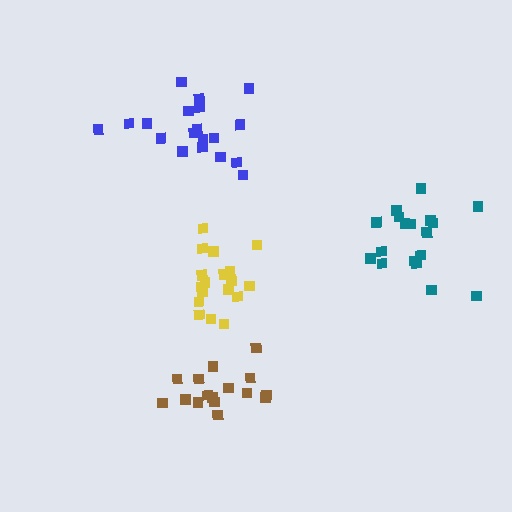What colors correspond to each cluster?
The clusters are colored: teal, blue, yellow, brown.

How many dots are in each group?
Group 1: 18 dots, Group 2: 19 dots, Group 3: 18 dots, Group 4: 16 dots (71 total).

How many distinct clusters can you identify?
There are 4 distinct clusters.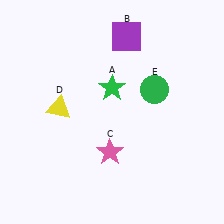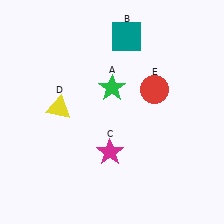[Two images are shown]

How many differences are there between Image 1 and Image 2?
There are 3 differences between the two images.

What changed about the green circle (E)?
In Image 1, E is green. In Image 2, it changed to red.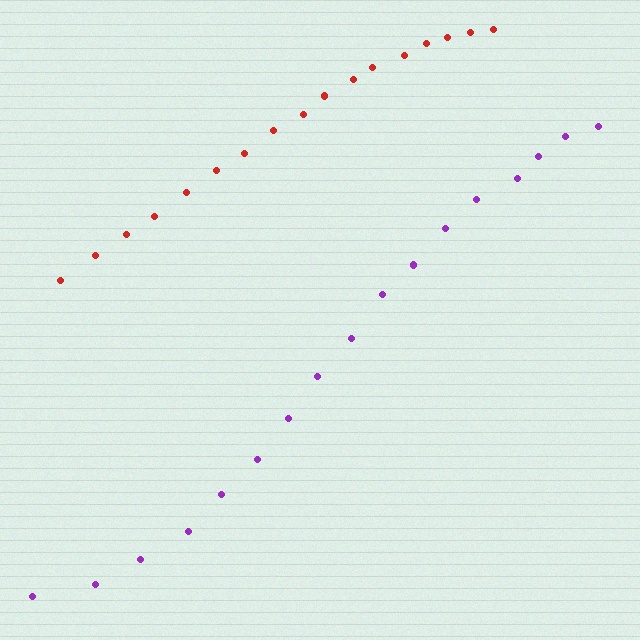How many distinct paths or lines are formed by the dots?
There are 2 distinct paths.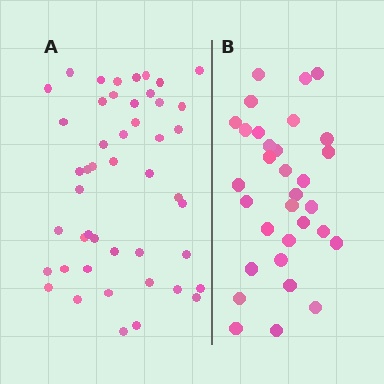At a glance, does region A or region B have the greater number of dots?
Region A (the left region) has more dots.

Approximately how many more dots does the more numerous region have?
Region A has approximately 15 more dots than region B.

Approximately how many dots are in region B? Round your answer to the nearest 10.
About 30 dots. (The exact count is 32, which rounds to 30.)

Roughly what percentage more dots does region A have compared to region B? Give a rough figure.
About 45% more.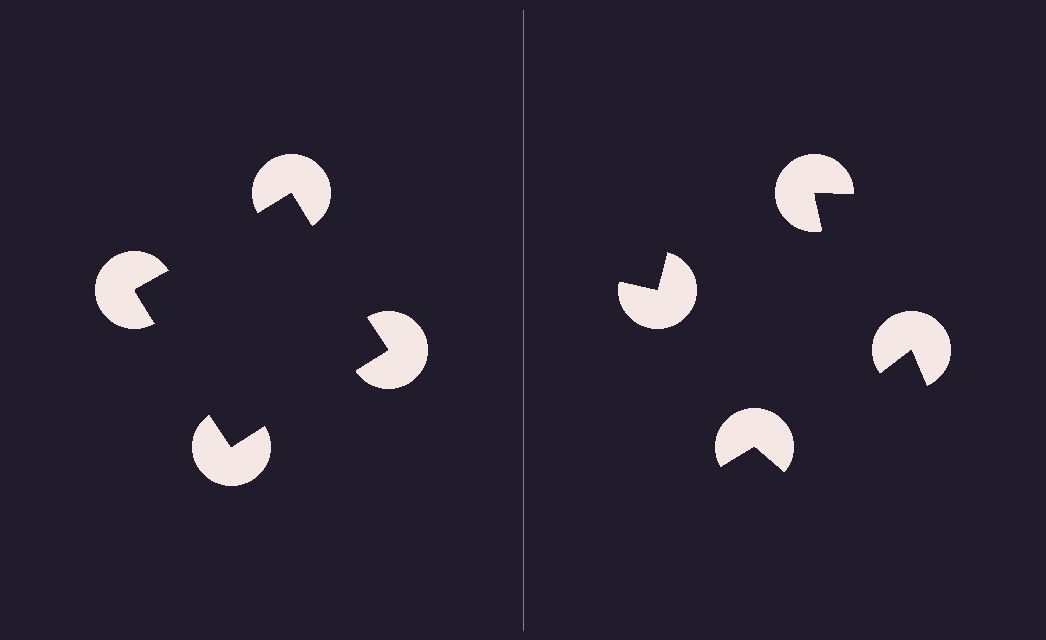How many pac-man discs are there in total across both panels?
8 — 4 on each side.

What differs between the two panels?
The pac-man discs are positioned identically on both sides; only the wedge orientations differ. On the left they align to a square; on the right they are misaligned.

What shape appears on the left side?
An illusory square.